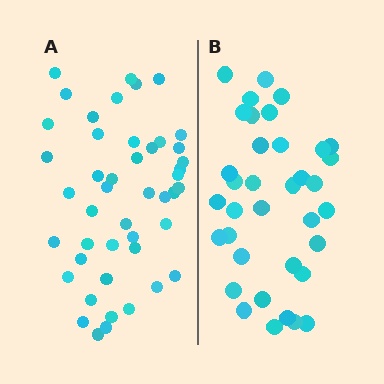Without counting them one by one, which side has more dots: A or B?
Region A (the left region) has more dots.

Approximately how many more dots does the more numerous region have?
Region A has roughly 10 or so more dots than region B.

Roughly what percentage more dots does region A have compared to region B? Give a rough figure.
About 30% more.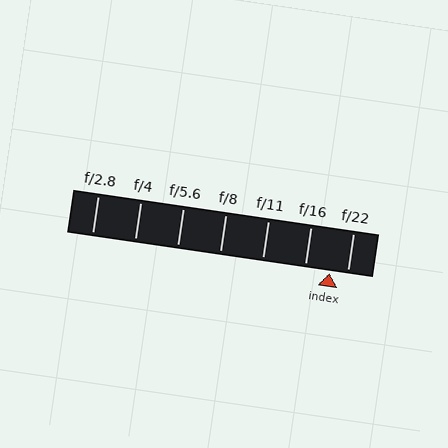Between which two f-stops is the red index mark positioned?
The index mark is between f/16 and f/22.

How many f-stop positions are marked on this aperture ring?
There are 7 f-stop positions marked.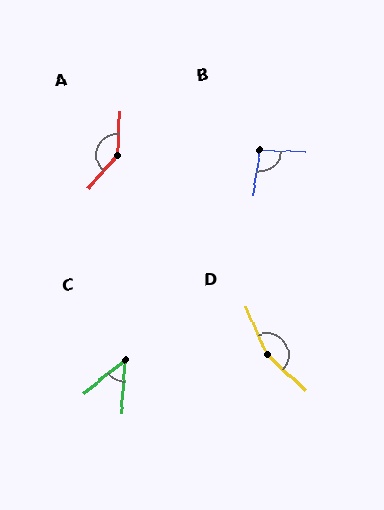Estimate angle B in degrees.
Approximately 97 degrees.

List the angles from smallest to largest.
C (48°), B (97°), A (141°), D (156°).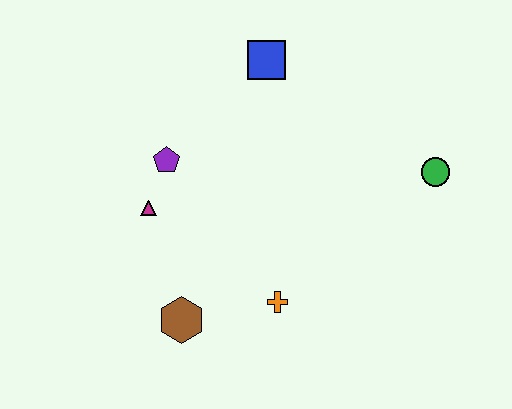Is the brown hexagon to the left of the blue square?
Yes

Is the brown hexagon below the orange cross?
Yes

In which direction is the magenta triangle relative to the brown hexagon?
The magenta triangle is above the brown hexagon.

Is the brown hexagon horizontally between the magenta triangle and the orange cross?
Yes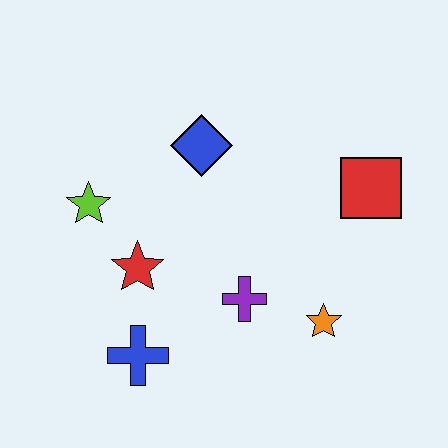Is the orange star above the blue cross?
Yes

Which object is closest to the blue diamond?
The lime star is closest to the blue diamond.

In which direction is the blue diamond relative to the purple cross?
The blue diamond is above the purple cross.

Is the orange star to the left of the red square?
Yes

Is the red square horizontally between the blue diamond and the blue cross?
No